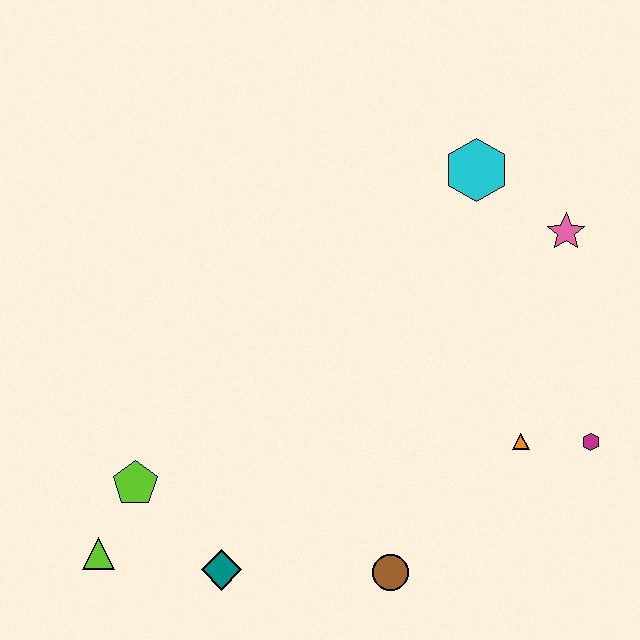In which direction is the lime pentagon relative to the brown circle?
The lime pentagon is to the left of the brown circle.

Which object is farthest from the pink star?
The lime triangle is farthest from the pink star.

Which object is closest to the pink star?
The cyan hexagon is closest to the pink star.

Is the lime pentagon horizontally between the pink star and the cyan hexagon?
No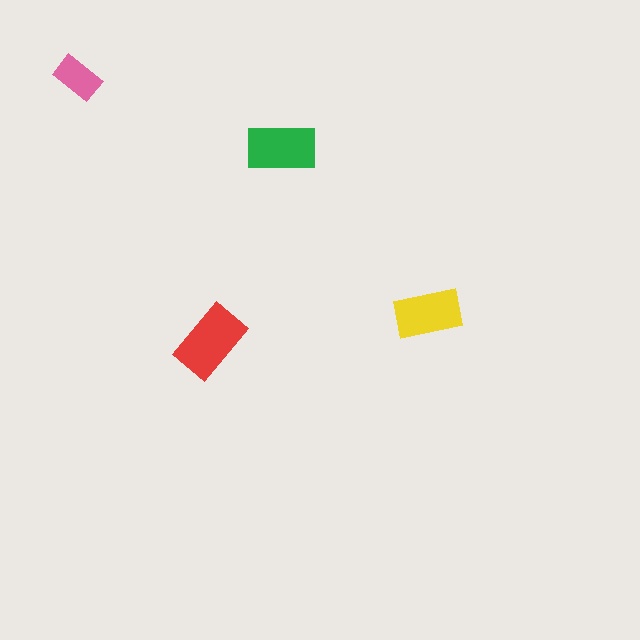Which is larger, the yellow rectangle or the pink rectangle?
The yellow one.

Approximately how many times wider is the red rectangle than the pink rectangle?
About 1.5 times wider.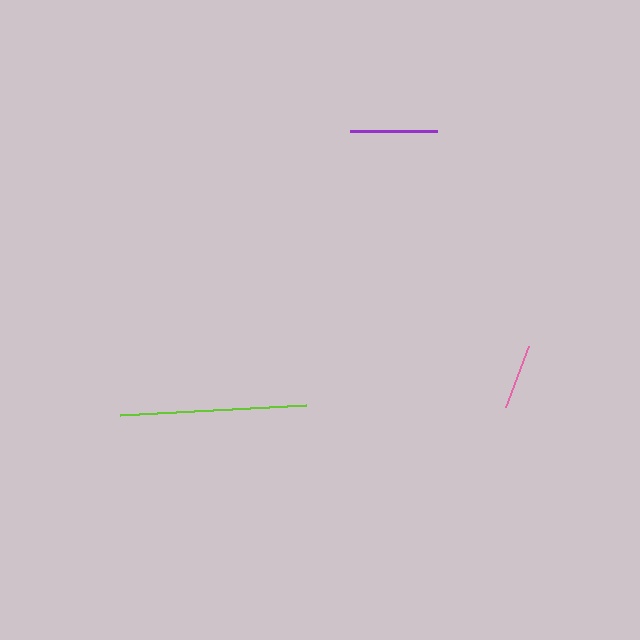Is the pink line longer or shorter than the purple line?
The purple line is longer than the pink line.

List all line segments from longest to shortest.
From longest to shortest: lime, purple, pink.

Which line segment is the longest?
The lime line is the longest at approximately 186 pixels.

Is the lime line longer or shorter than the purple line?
The lime line is longer than the purple line.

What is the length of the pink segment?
The pink segment is approximately 65 pixels long.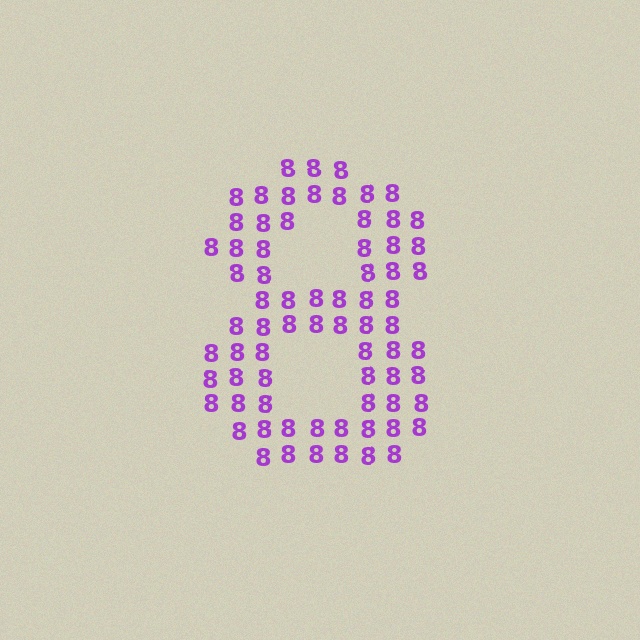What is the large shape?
The large shape is the digit 8.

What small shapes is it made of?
It is made of small digit 8's.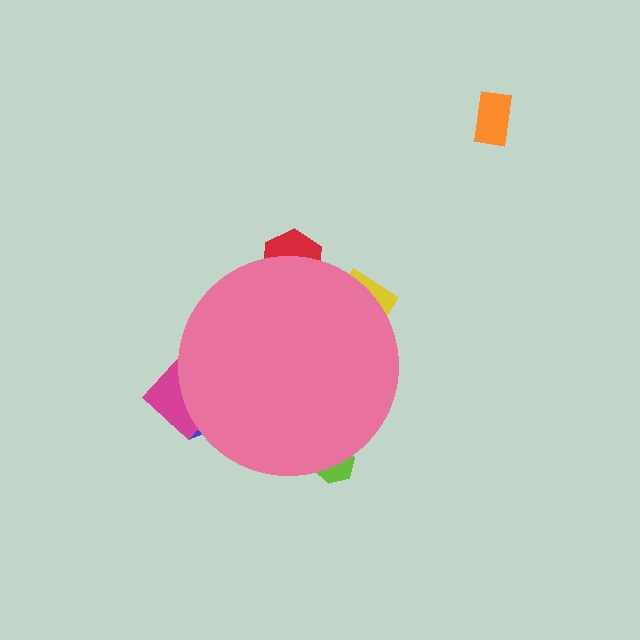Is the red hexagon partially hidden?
Yes, the red hexagon is partially hidden behind the pink circle.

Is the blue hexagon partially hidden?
Yes, the blue hexagon is partially hidden behind the pink circle.